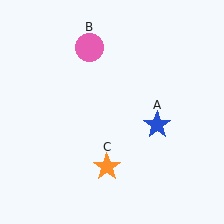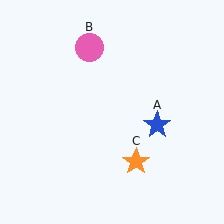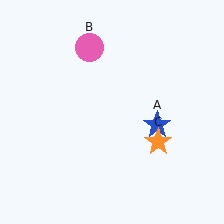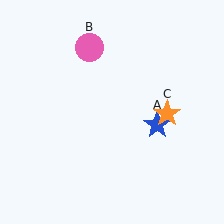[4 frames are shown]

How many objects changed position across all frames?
1 object changed position: orange star (object C).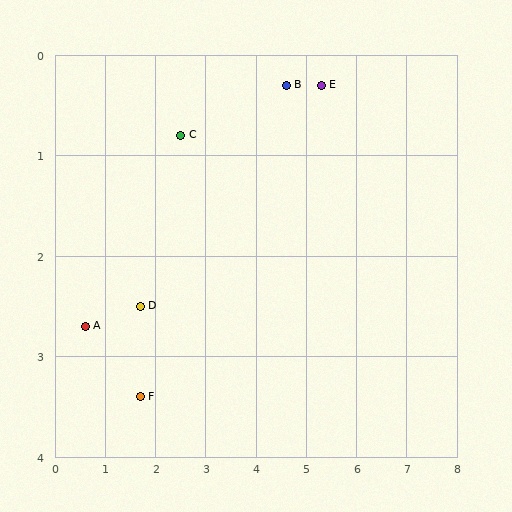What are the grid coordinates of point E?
Point E is at approximately (5.3, 0.3).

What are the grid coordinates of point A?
Point A is at approximately (0.6, 2.7).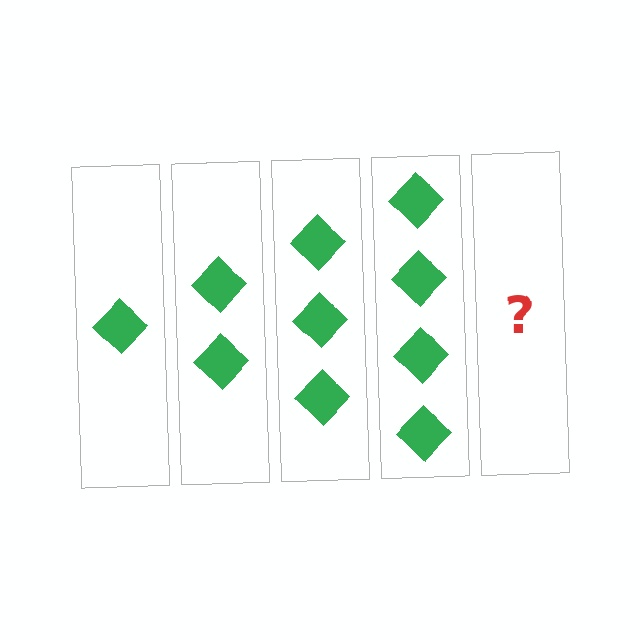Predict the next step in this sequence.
The next step is 5 diamonds.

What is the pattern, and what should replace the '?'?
The pattern is that each step adds one more diamond. The '?' should be 5 diamonds.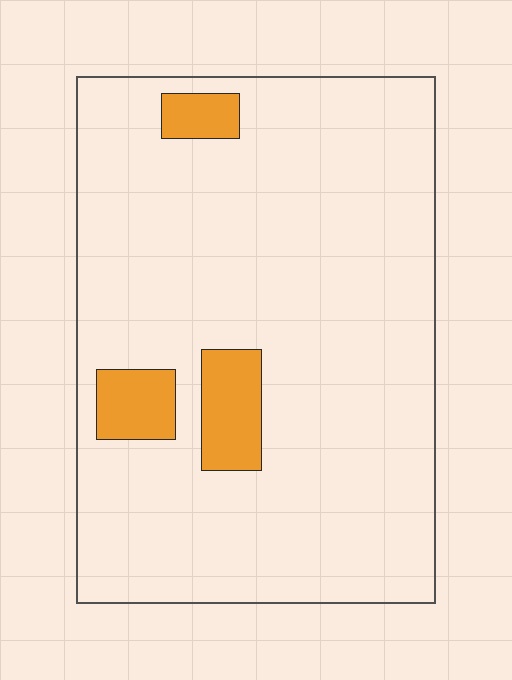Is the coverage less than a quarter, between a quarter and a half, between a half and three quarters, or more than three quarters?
Less than a quarter.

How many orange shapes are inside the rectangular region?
3.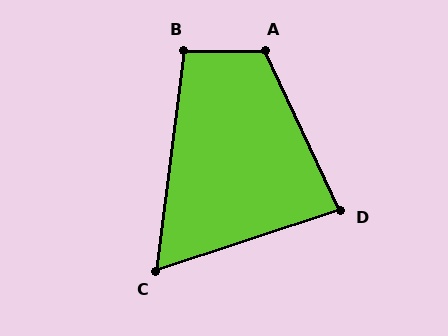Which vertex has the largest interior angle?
A, at approximately 116 degrees.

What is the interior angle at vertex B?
Approximately 97 degrees (obtuse).